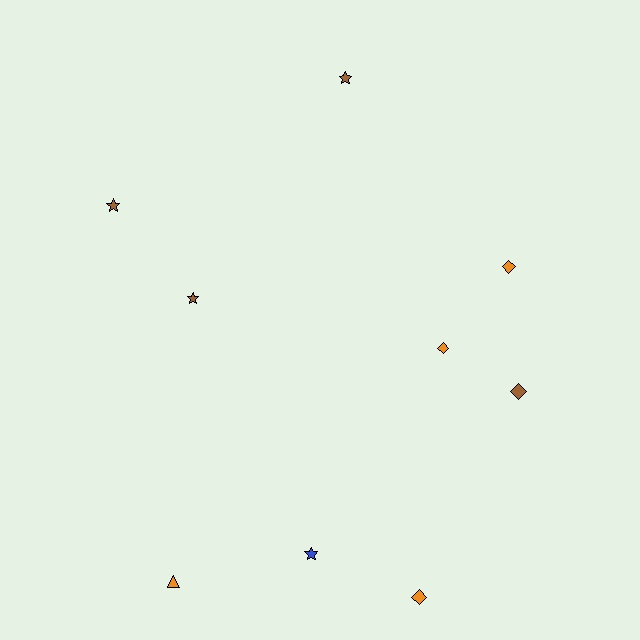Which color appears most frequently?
Orange, with 4 objects.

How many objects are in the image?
There are 9 objects.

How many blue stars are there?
There is 1 blue star.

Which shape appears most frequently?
Star, with 4 objects.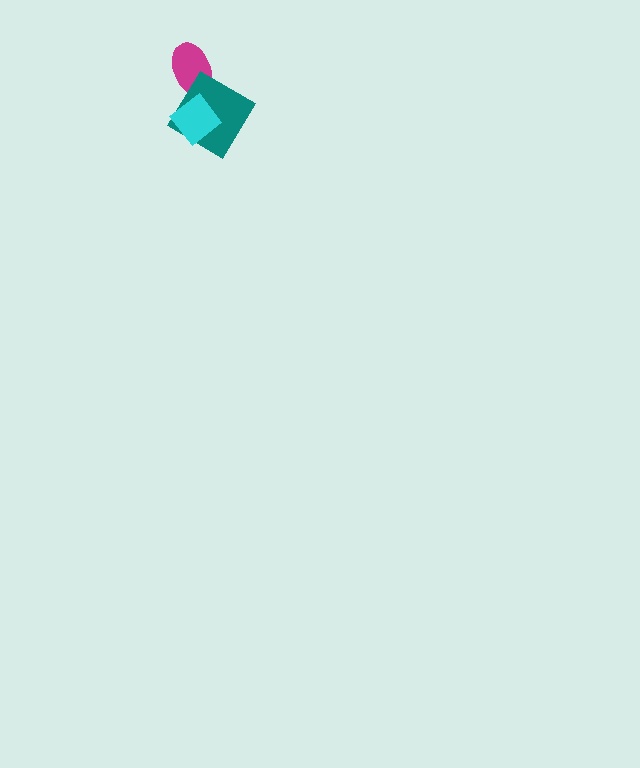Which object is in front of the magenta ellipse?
The teal diamond is in front of the magenta ellipse.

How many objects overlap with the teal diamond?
2 objects overlap with the teal diamond.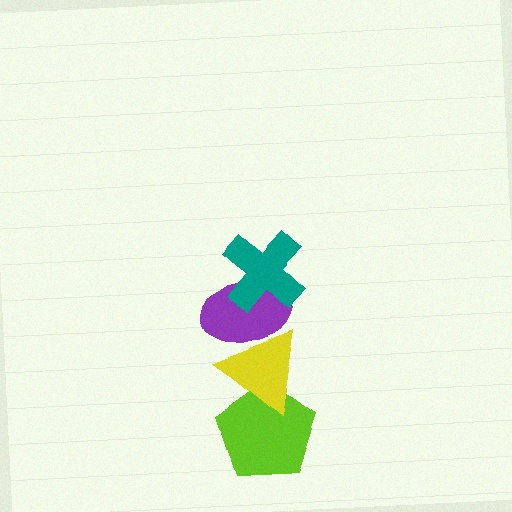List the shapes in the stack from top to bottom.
From top to bottom: the teal cross, the purple ellipse, the yellow triangle, the lime pentagon.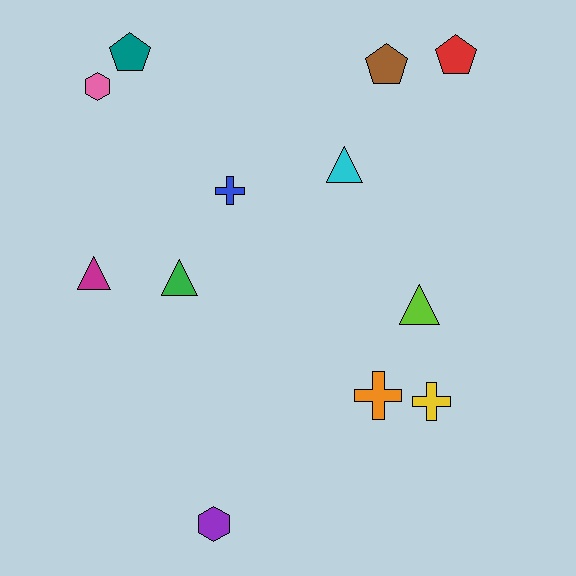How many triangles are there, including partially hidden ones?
There are 4 triangles.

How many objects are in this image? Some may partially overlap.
There are 12 objects.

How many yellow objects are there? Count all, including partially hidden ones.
There is 1 yellow object.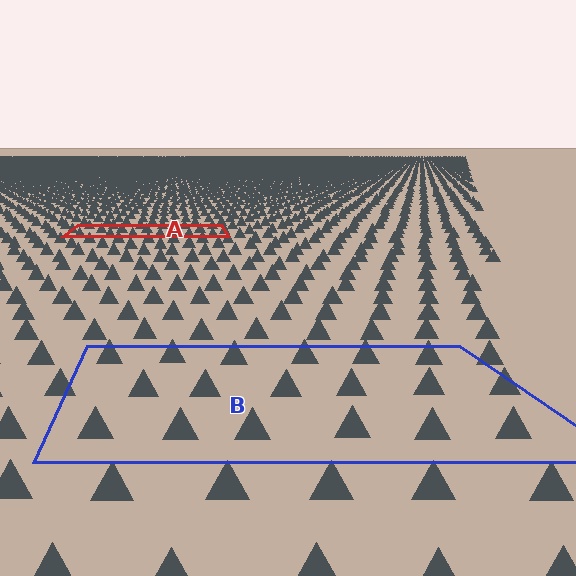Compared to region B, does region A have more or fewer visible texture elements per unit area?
Region A has more texture elements per unit area — they are packed more densely because it is farther away.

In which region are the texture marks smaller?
The texture marks are smaller in region A, because it is farther away.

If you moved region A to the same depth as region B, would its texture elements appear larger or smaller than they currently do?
They would appear larger. At a closer depth, the same texture elements are projected at a bigger on-screen size.